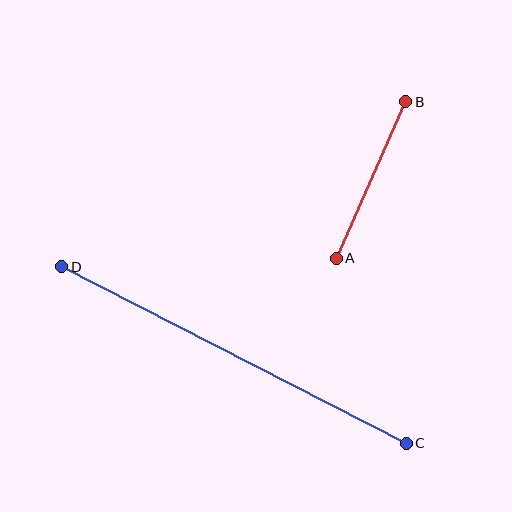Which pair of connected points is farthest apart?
Points C and D are farthest apart.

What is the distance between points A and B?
The distance is approximately 171 pixels.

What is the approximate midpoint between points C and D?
The midpoint is at approximately (234, 355) pixels.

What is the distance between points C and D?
The distance is approximately 387 pixels.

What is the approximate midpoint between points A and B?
The midpoint is at approximately (371, 180) pixels.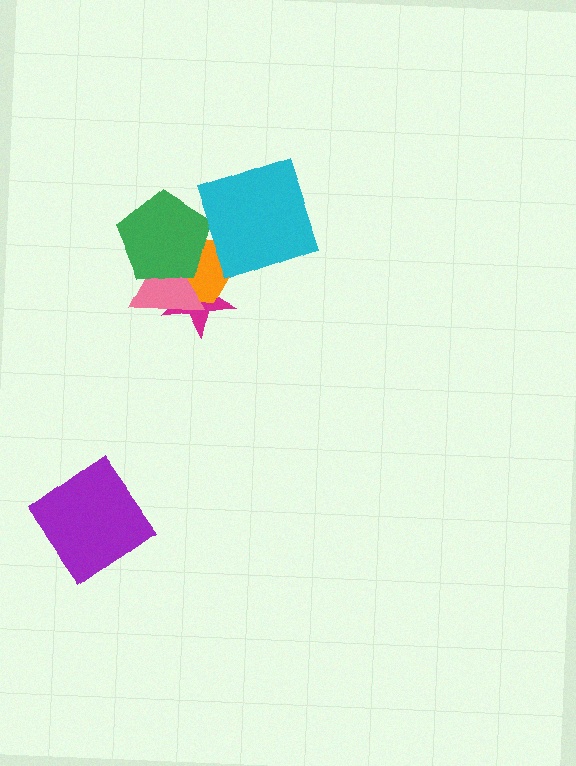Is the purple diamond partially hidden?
No, no other shape covers it.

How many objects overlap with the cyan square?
0 objects overlap with the cyan square.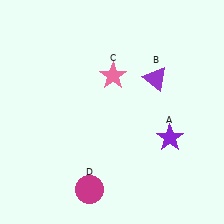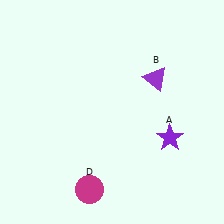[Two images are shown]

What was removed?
The pink star (C) was removed in Image 2.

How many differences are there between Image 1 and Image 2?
There is 1 difference between the two images.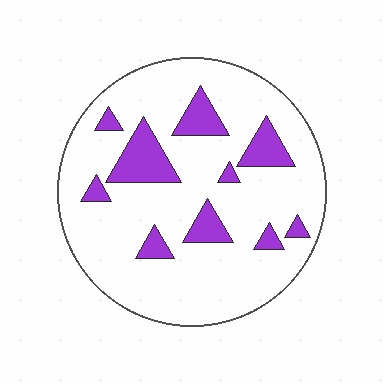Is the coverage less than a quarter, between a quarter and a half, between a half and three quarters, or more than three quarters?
Less than a quarter.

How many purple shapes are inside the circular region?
10.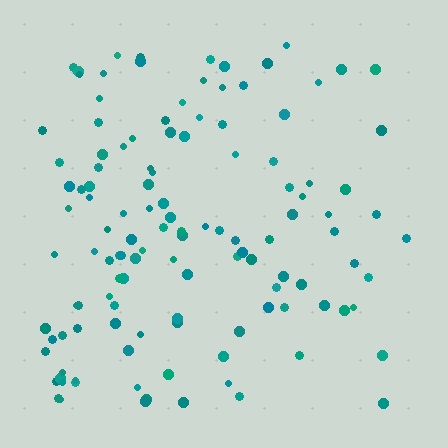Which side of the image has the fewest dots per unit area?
The right.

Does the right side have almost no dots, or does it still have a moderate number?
Still a moderate number, just noticeably fewer than the left.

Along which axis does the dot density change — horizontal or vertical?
Horizontal.